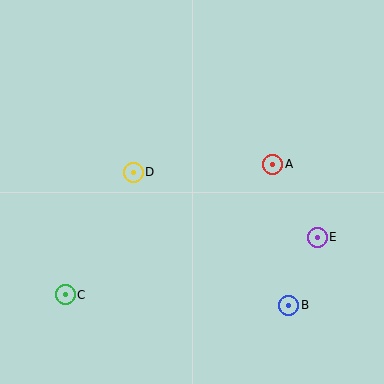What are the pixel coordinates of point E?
Point E is at (317, 237).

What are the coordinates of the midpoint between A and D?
The midpoint between A and D is at (203, 168).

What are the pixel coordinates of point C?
Point C is at (65, 295).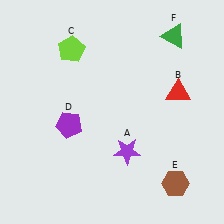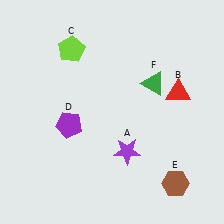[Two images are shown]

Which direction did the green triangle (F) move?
The green triangle (F) moved down.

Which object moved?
The green triangle (F) moved down.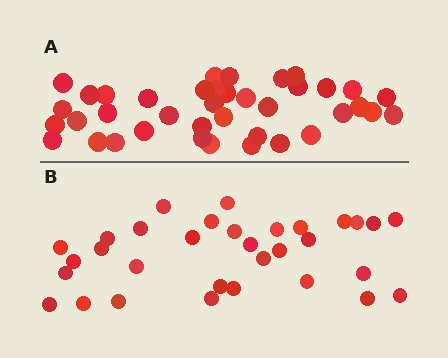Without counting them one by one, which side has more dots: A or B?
Region A (the top region) has more dots.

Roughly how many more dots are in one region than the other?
Region A has roughly 8 or so more dots than region B.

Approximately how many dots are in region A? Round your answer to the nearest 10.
About 40 dots. (The exact count is 39, which rounds to 40.)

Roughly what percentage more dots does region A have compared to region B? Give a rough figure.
About 20% more.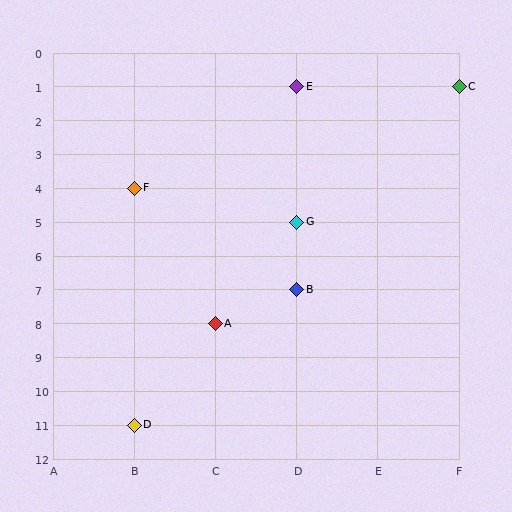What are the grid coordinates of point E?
Point E is at grid coordinates (D, 1).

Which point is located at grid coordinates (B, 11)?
Point D is at (B, 11).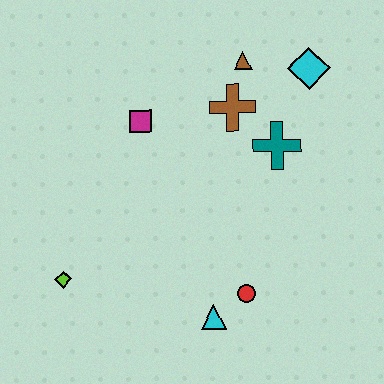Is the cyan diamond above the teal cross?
Yes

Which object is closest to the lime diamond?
The cyan triangle is closest to the lime diamond.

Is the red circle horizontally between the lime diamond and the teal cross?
Yes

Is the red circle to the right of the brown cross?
Yes